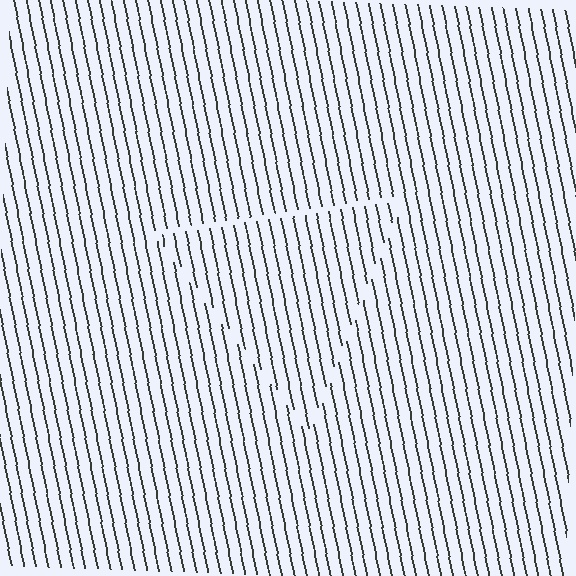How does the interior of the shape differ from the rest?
The interior of the shape contains the same grating, shifted by half a period — the contour is defined by the phase discontinuity where line-ends from the inner and outer gratings abut.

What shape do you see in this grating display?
An illusory triangle. The interior of the shape contains the same grating, shifted by half a period — the contour is defined by the phase discontinuity where line-ends from the inner and outer gratings abut.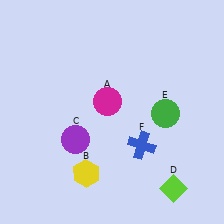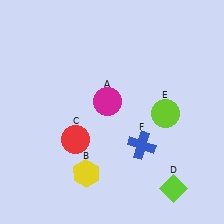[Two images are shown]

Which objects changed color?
C changed from purple to red. E changed from green to lime.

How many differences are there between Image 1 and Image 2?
There are 2 differences between the two images.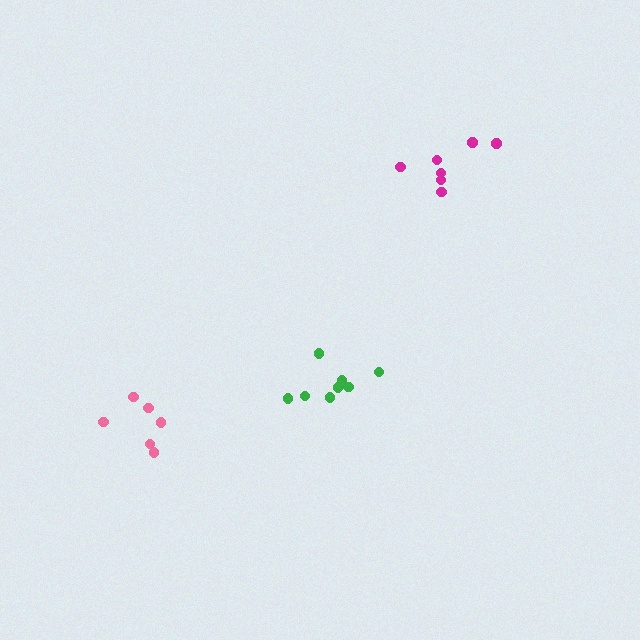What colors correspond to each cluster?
The clusters are colored: green, magenta, pink.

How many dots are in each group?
Group 1: 8 dots, Group 2: 7 dots, Group 3: 6 dots (21 total).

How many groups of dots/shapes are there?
There are 3 groups.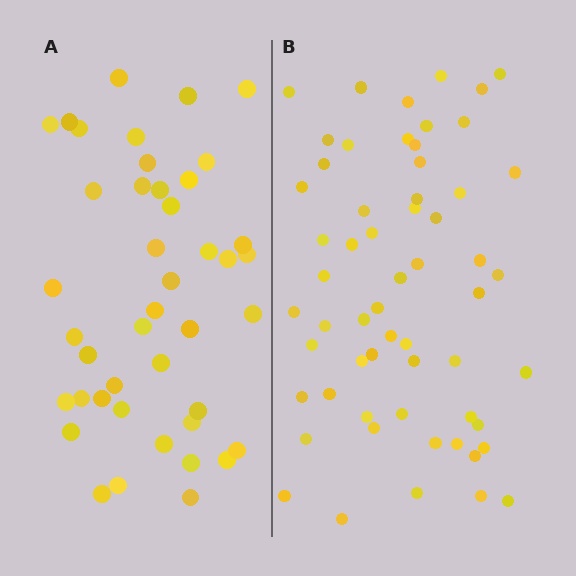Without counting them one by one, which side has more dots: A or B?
Region B (the right region) has more dots.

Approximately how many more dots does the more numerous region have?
Region B has approximately 15 more dots than region A.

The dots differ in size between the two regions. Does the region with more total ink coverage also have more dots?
No. Region A has more total ink coverage because its dots are larger, but region B actually contains more individual dots. Total area can be misleading — the number of items is what matters here.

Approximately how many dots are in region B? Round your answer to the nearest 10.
About 60 dots. (The exact count is 59, which rounds to 60.)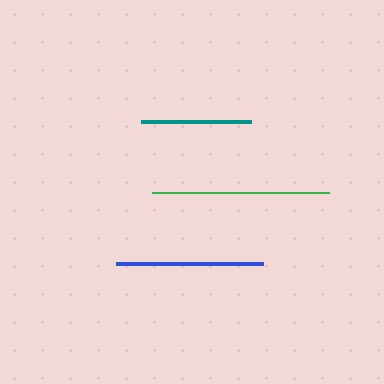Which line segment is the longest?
The green line is the longest at approximately 177 pixels.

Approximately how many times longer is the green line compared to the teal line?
The green line is approximately 1.6 times the length of the teal line.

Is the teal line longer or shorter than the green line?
The green line is longer than the teal line.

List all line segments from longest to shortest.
From longest to shortest: green, blue, teal.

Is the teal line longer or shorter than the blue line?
The blue line is longer than the teal line.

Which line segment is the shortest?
The teal line is the shortest at approximately 111 pixels.